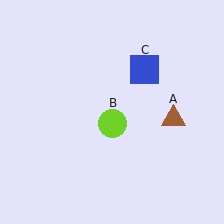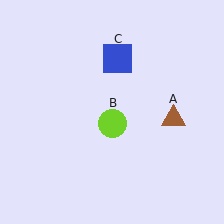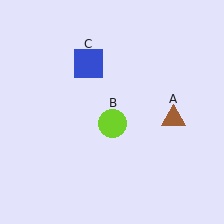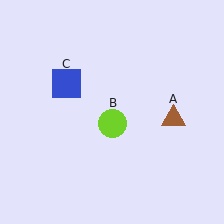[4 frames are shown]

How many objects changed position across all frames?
1 object changed position: blue square (object C).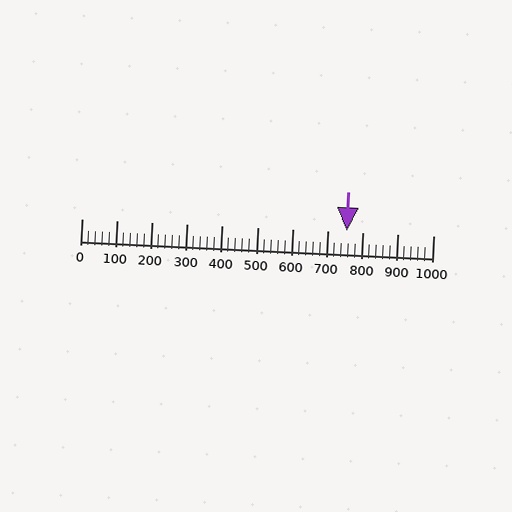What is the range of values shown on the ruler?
The ruler shows values from 0 to 1000.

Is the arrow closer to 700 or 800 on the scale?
The arrow is closer to 800.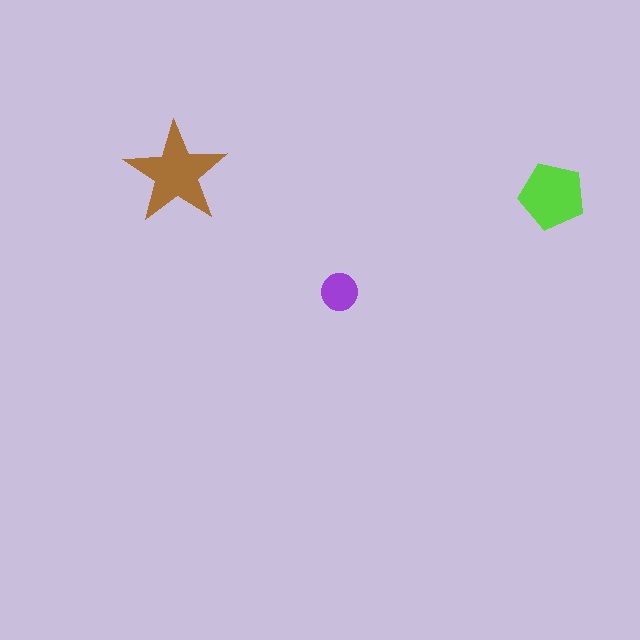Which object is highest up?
The brown star is topmost.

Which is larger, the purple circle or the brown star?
The brown star.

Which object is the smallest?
The purple circle.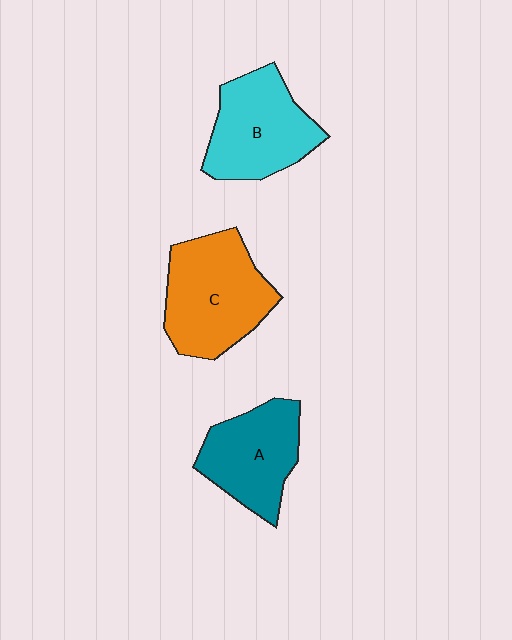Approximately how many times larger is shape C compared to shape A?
Approximately 1.3 times.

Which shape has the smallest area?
Shape A (teal).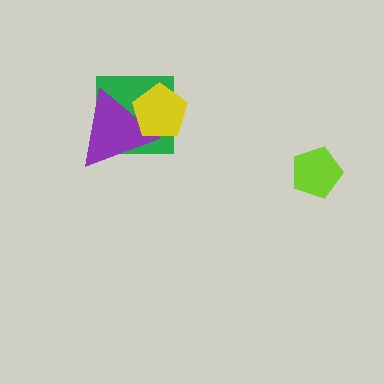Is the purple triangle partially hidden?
Yes, it is partially covered by another shape.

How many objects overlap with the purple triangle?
2 objects overlap with the purple triangle.